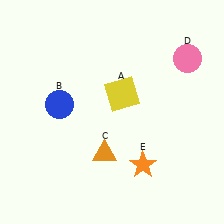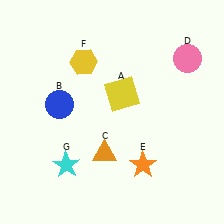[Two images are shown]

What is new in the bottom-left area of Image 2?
A cyan star (G) was added in the bottom-left area of Image 2.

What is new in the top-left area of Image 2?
A yellow hexagon (F) was added in the top-left area of Image 2.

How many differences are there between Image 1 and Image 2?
There are 2 differences between the two images.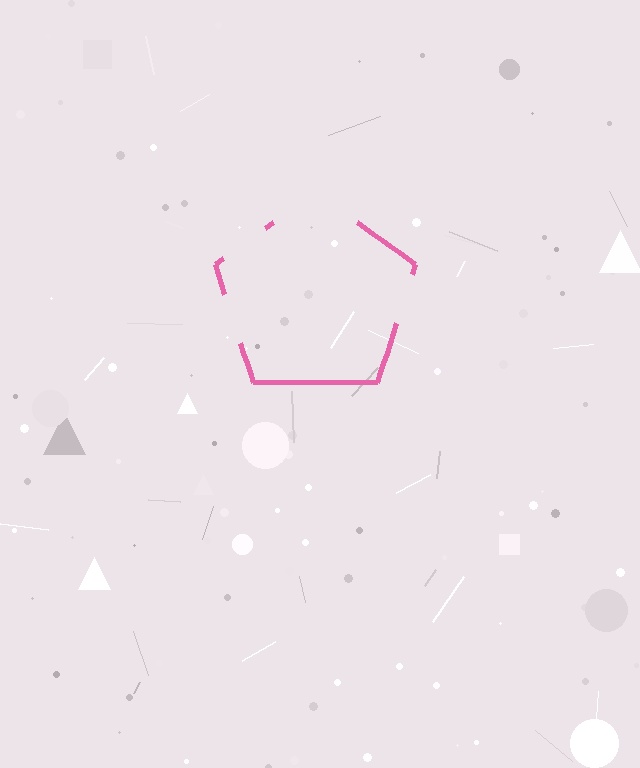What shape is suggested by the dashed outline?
The dashed outline suggests a pentagon.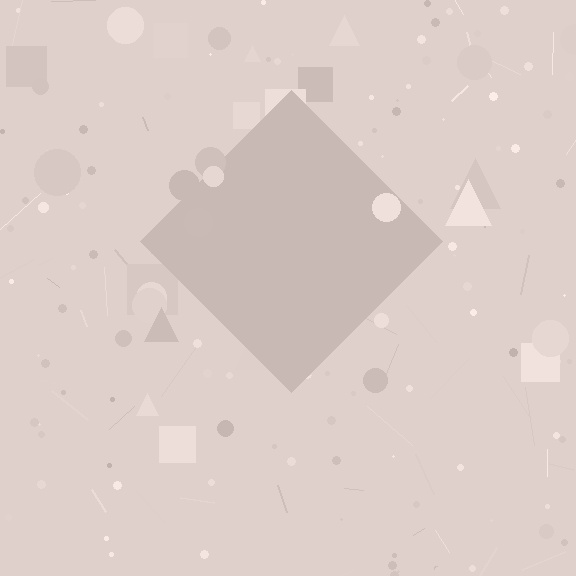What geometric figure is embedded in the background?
A diamond is embedded in the background.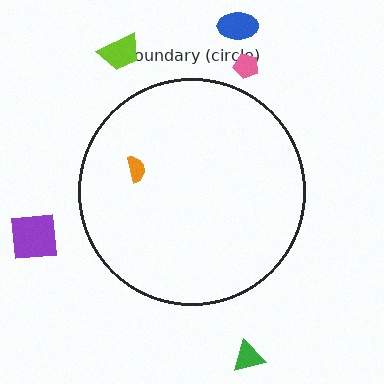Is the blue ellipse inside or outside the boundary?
Outside.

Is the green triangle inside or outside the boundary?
Outside.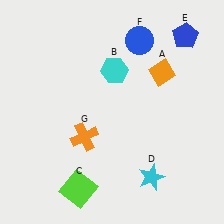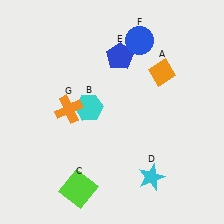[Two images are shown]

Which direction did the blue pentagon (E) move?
The blue pentagon (E) moved left.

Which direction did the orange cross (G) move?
The orange cross (G) moved up.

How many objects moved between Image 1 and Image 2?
3 objects moved between the two images.